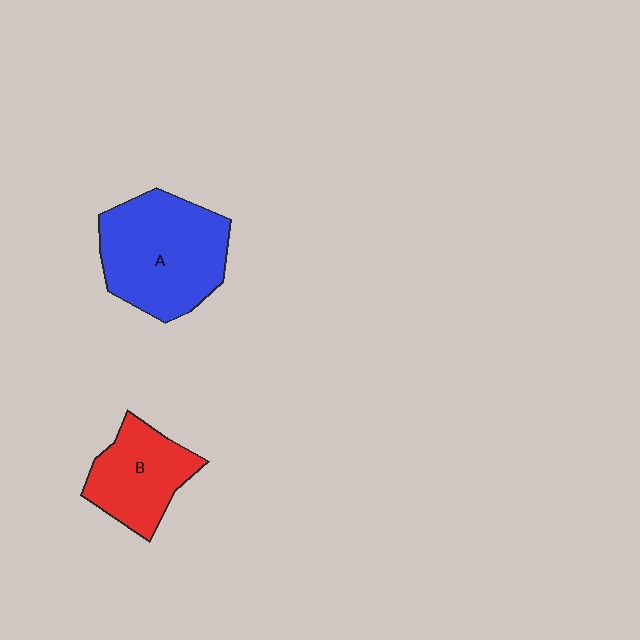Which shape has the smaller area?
Shape B (red).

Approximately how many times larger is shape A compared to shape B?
Approximately 1.6 times.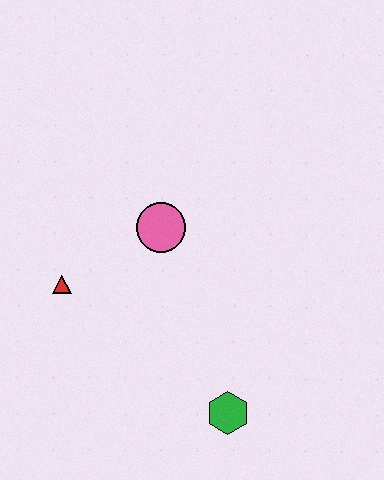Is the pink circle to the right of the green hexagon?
No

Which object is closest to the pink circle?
The red triangle is closest to the pink circle.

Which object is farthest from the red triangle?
The green hexagon is farthest from the red triangle.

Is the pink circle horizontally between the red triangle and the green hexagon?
Yes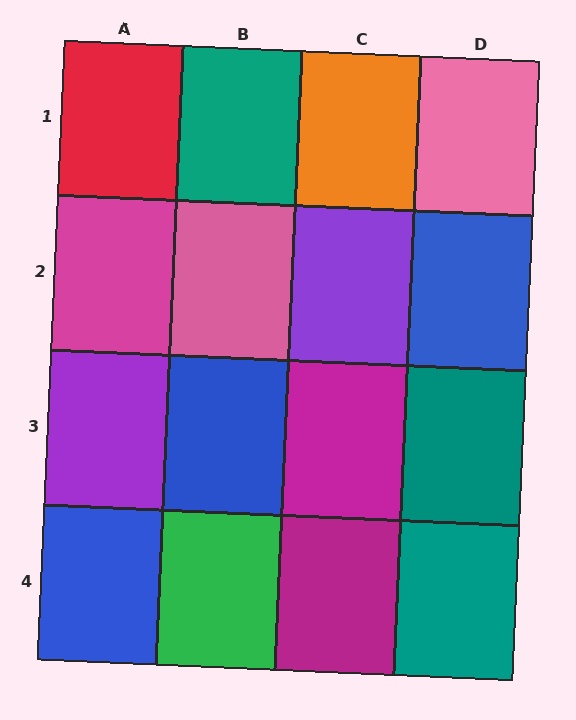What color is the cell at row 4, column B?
Green.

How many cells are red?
1 cell is red.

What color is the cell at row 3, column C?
Magenta.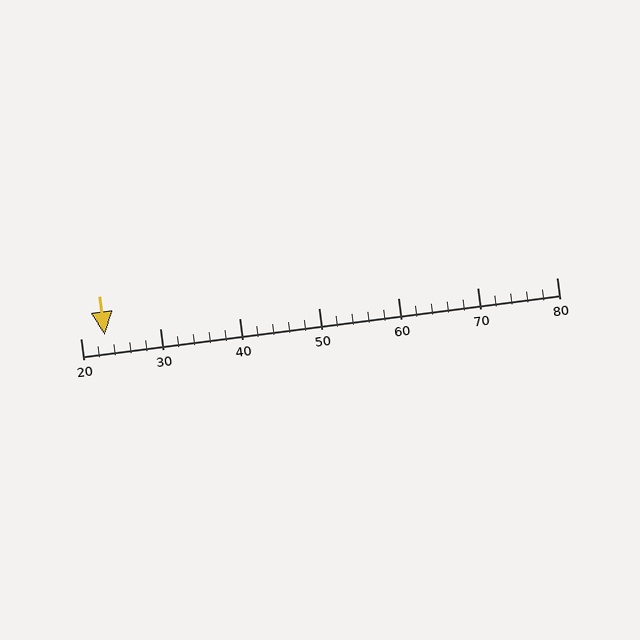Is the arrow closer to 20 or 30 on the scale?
The arrow is closer to 20.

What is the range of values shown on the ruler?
The ruler shows values from 20 to 80.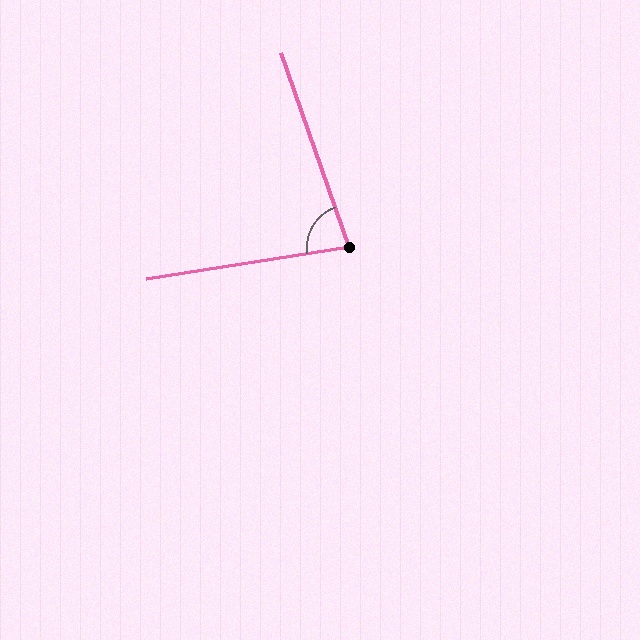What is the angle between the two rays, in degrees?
Approximately 80 degrees.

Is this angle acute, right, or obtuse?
It is acute.